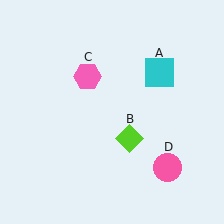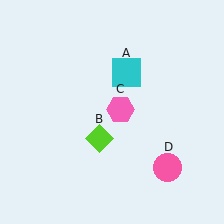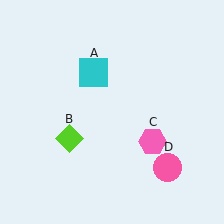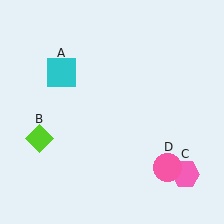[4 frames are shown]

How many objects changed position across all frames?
3 objects changed position: cyan square (object A), lime diamond (object B), pink hexagon (object C).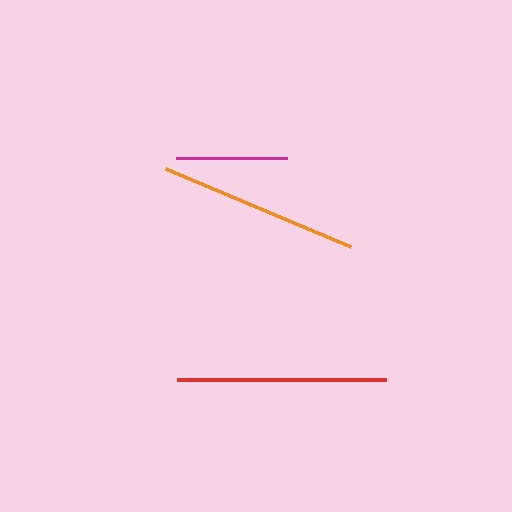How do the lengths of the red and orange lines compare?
The red and orange lines are approximately the same length.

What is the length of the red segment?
The red segment is approximately 208 pixels long.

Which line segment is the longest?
The red line is the longest at approximately 208 pixels.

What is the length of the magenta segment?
The magenta segment is approximately 111 pixels long.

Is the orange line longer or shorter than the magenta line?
The orange line is longer than the magenta line.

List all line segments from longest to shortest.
From longest to shortest: red, orange, magenta.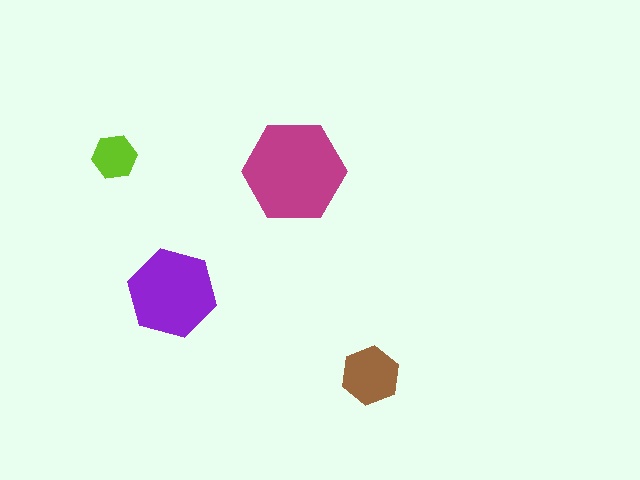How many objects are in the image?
There are 4 objects in the image.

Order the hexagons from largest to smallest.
the magenta one, the purple one, the brown one, the lime one.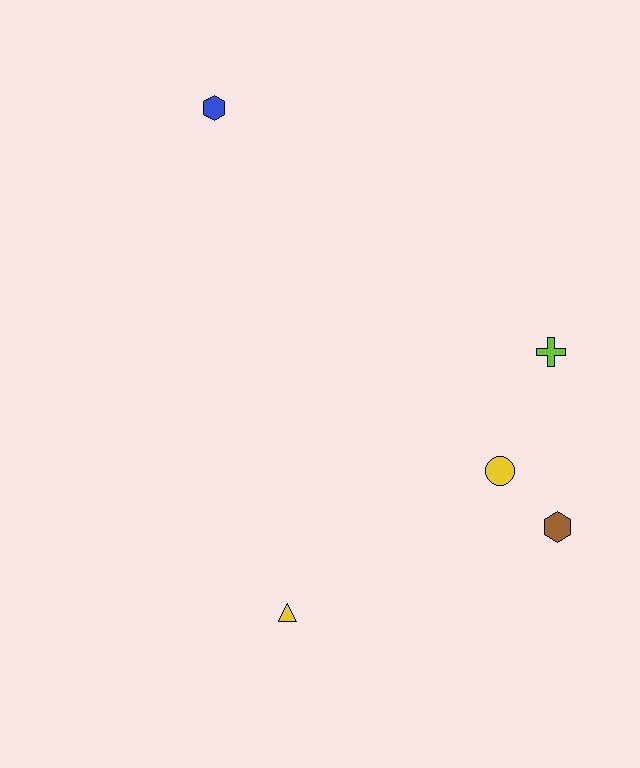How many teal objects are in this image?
There are no teal objects.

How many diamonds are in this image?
There are no diamonds.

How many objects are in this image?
There are 5 objects.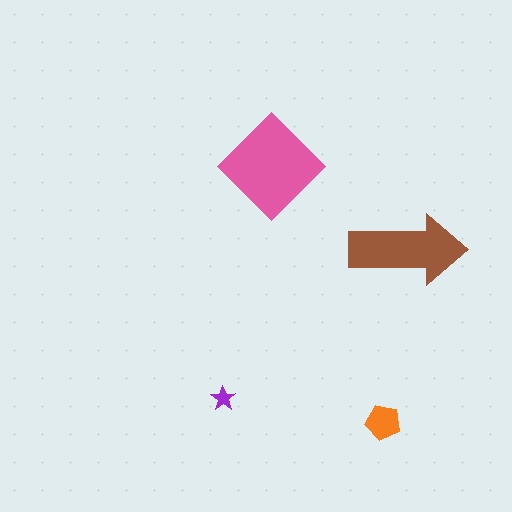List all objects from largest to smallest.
The pink diamond, the brown arrow, the orange pentagon, the purple star.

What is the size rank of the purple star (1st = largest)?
4th.